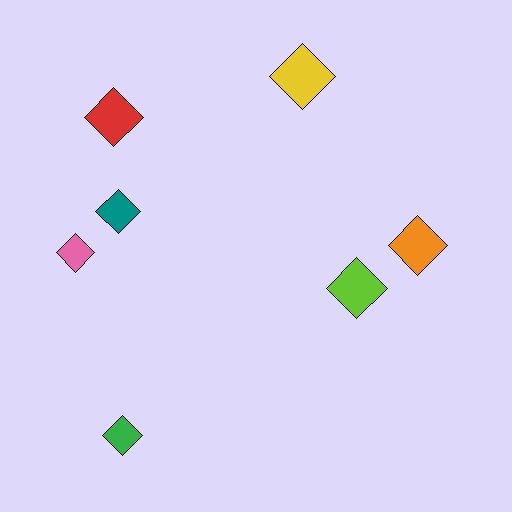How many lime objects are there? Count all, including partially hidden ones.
There is 1 lime object.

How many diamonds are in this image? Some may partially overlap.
There are 7 diamonds.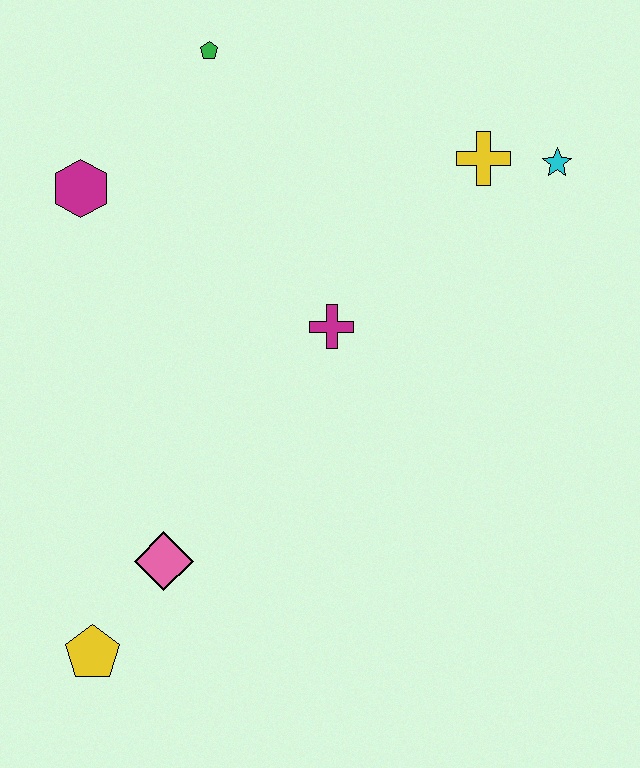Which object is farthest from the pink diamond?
The cyan star is farthest from the pink diamond.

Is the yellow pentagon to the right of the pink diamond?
No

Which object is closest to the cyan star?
The yellow cross is closest to the cyan star.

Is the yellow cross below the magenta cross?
No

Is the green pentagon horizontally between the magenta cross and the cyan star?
No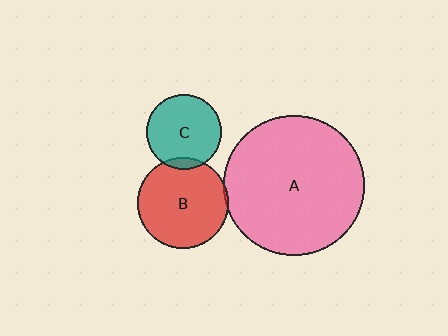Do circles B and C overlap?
Yes.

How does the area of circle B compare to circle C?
Approximately 1.5 times.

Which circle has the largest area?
Circle A (pink).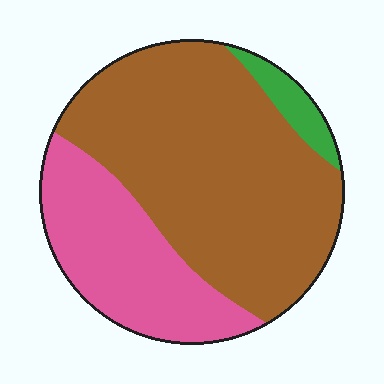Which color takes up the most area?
Brown, at roughly 65%.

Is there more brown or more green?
Brown.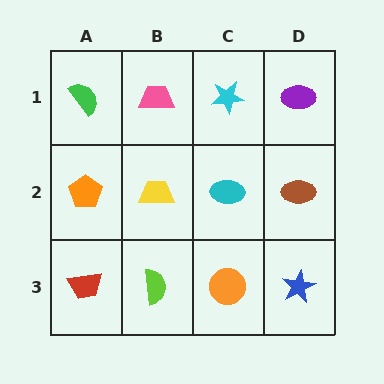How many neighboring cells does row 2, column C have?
4.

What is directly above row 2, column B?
A pink trapezoid.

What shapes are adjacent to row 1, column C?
A cyan ellipse (row 2, column C), a pink trapezoid (row 1, column B), a purple ellipse (row 1, column D).